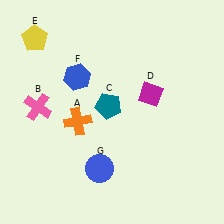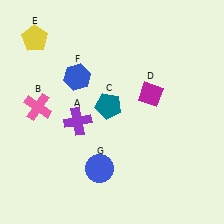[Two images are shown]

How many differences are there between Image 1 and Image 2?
There is 1 difference between the two images.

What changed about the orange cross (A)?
In Image 1, A is orange. In Image 2, it changed to purple.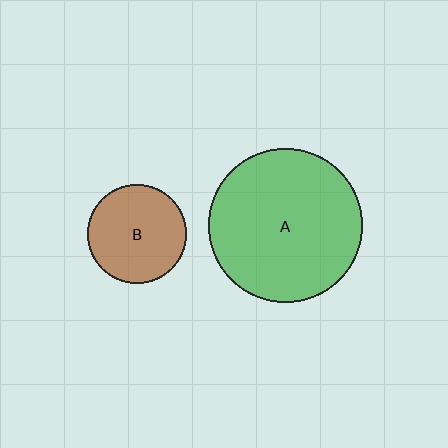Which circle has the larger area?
Circle A (green).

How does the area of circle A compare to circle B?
Approximately 2.4 times.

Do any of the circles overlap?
No, none of the circles overlap.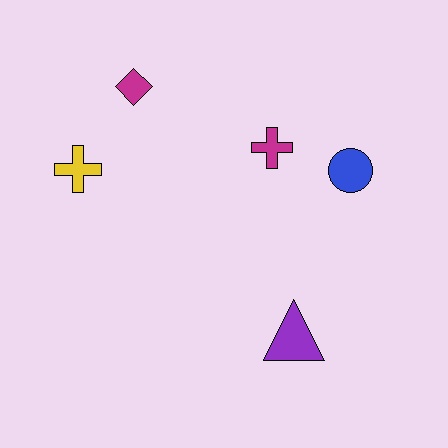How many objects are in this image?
There are 5 objects.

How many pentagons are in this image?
There are no pentagons.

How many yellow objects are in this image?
There is 1 yellow object.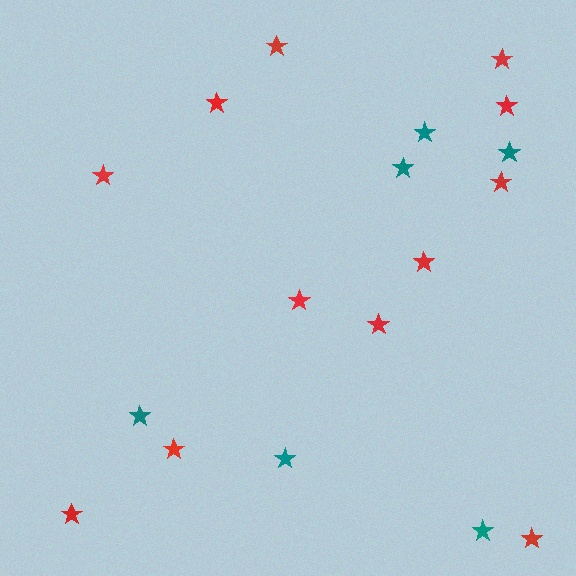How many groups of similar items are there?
There are 2 groups: one group of teal stars (6) and one group of red stars (12).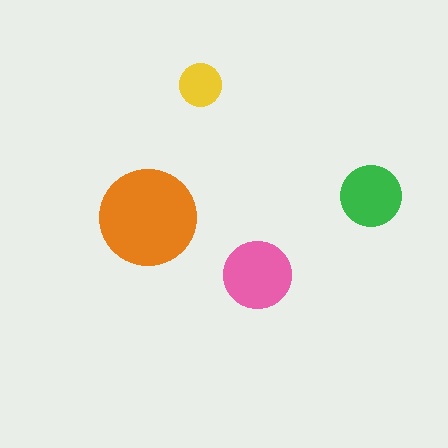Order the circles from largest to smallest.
the orange one, the pink one, the green one, the yellow one.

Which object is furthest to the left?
The orange circle is leftmost.